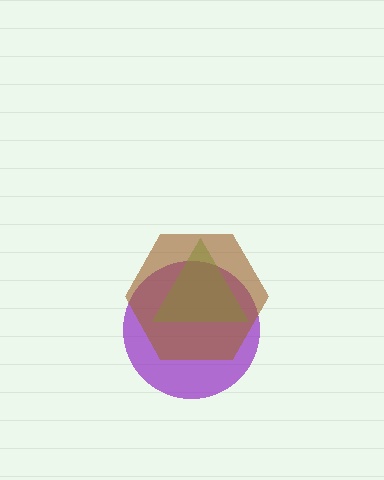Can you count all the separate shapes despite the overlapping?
Yes, there are 3 separate shapes.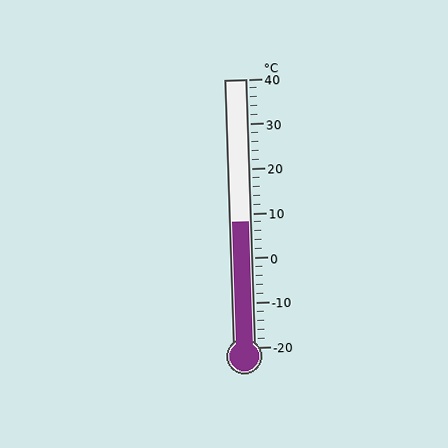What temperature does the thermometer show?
The thermometer shows approximately 8°C.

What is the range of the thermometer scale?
The thermometer scale ranges from -20°C to 40°C.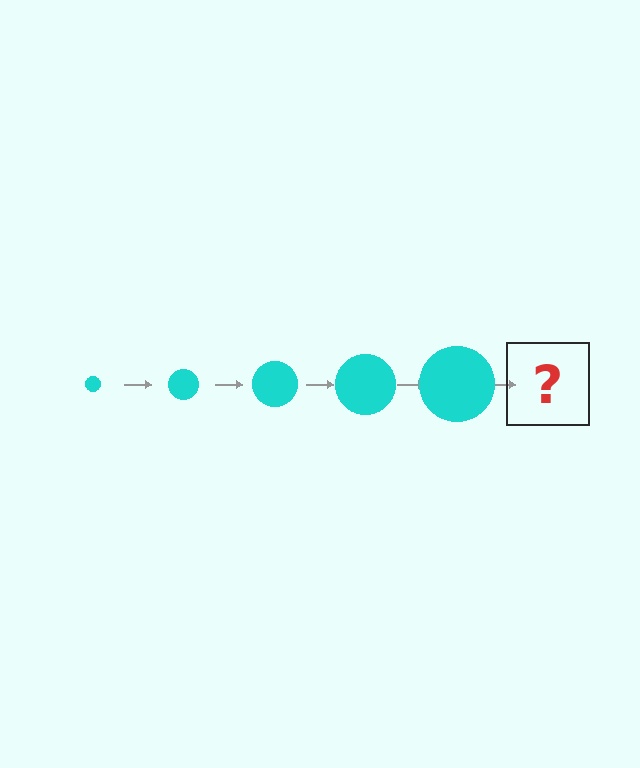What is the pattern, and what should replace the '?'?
The pattern is that the circle gets progressively larger each step. The '?' should be a cyan circle, larger than the previous one.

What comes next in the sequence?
The next element should be a cyan circle, larger than the previous one.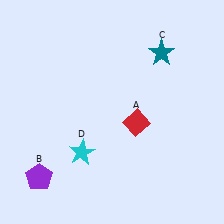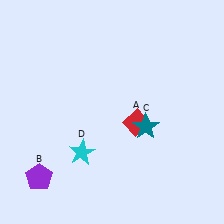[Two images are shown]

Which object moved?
The teal star (C) moved down.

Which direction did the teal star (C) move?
The teal star (C) moved down.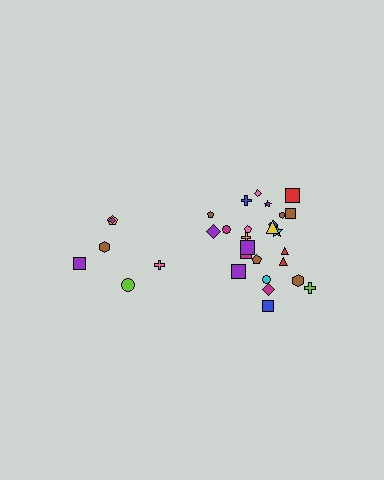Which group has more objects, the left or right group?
The right group.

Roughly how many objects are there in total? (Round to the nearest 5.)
Roughly 30 objects in total.